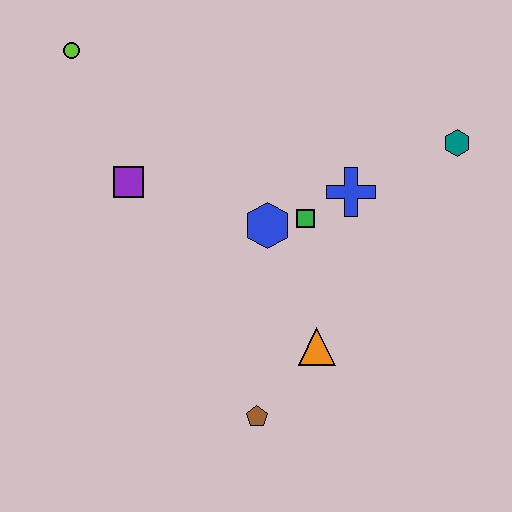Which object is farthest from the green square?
The lime circle is farthest from the green square.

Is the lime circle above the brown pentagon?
Yes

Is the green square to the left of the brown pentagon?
No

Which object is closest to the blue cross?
The green square is closest to the blue cross.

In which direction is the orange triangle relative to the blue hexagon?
The orange triangle is below the blue hexagon.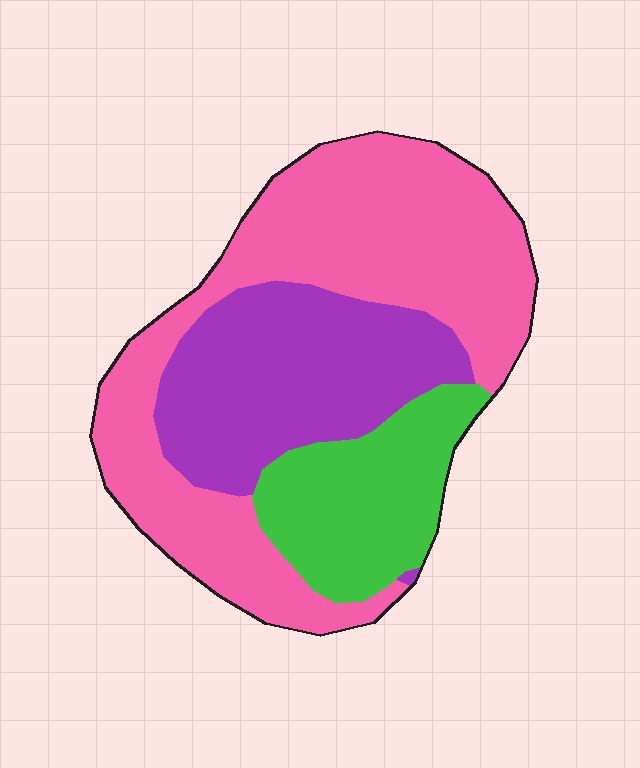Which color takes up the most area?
Pink, at roughly 50%.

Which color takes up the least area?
Green, at roughly 20%.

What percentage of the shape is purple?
Purple covers 29% of the shape.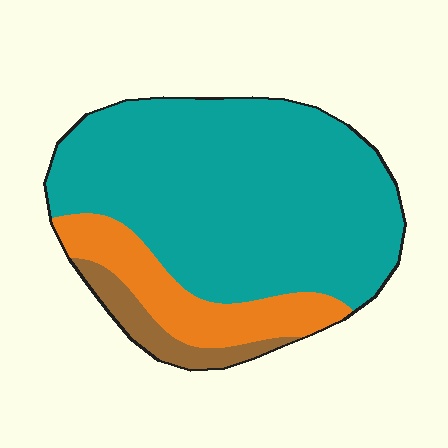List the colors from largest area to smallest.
From largest to smallest: teal, orange, brown.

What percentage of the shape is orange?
Orange covers about 20% of the shape.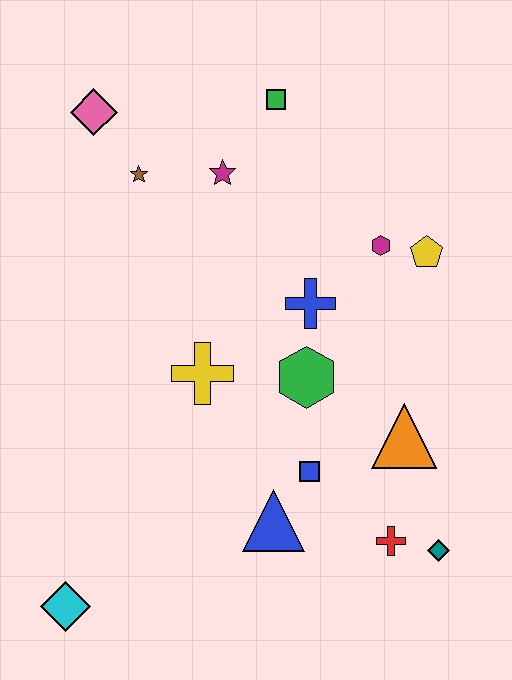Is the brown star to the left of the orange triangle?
Yes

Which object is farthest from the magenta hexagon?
The cyan diamond is farthest from the magenta hexagon.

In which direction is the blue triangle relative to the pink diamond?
The blue triangle is below the pink diamond.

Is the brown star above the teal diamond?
Yes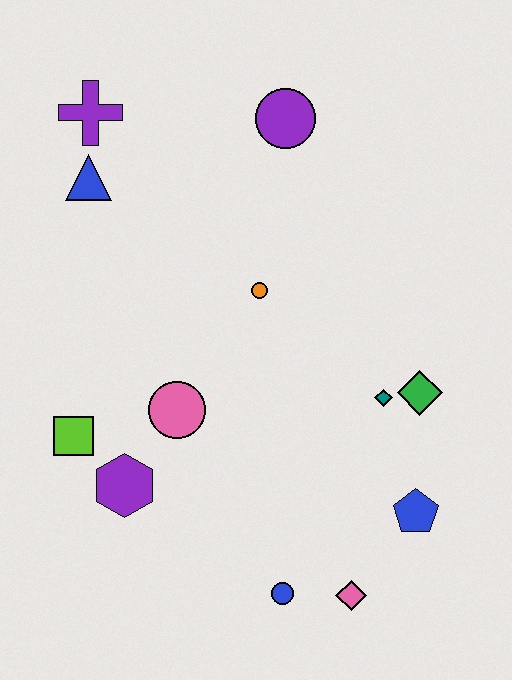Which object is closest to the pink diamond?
The blue circle is closest to the pink diamond.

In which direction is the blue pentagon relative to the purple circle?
The blue pentagon is below the purple circle.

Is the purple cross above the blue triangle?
Yes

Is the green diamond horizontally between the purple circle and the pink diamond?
No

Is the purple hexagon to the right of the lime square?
Yes